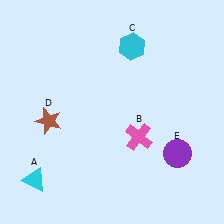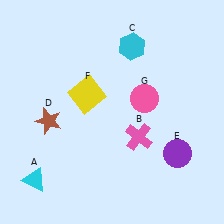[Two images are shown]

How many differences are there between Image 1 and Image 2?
There are 2 differences between the two images.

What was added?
A yellow square (F), a pink circle (G) were added in Image 2.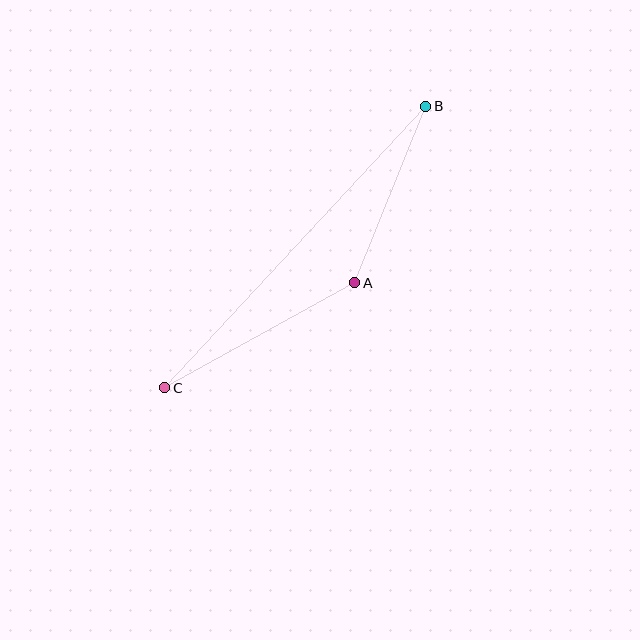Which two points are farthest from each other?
Points B and C are farthest from each other.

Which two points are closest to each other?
Points A and B are closest to each other.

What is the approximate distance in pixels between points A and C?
The distance between A and C is approximately 217 pixels.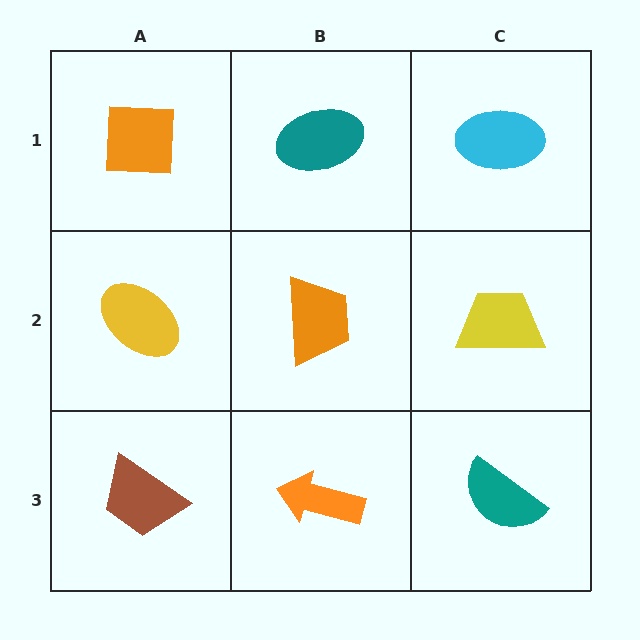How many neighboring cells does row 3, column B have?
3.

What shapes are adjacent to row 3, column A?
A yellow ellipse (row 2, column A), an orange arrow (row 3, column B).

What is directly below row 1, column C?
A yellow trapezoid.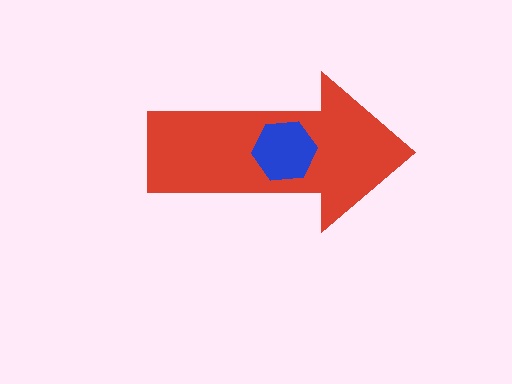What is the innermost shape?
The blue hexagon.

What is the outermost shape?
The red arrow.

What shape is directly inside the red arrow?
The blue hexagon.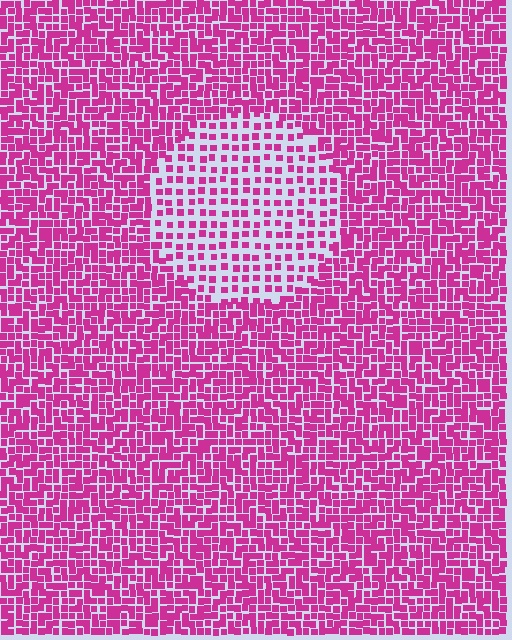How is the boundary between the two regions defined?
The boundary is defined by a change in element density (approximately 2.1x ratio). All elements are the same color, size, and shape.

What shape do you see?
I see a circle.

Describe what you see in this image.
The image contains small magenta elements arranged at two different densities. A circle-shaped region is visible where the elements are less densely packed than the surrounding area.